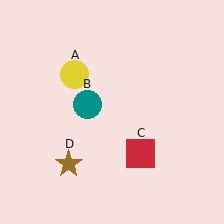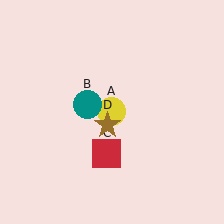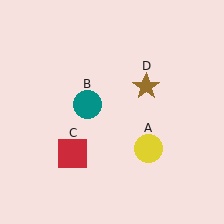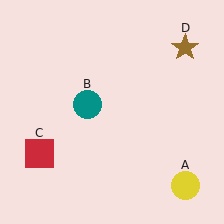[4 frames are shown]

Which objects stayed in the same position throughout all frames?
Teal circle (object B) remained stationary.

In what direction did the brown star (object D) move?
The brown star (object D) moved up and to the right.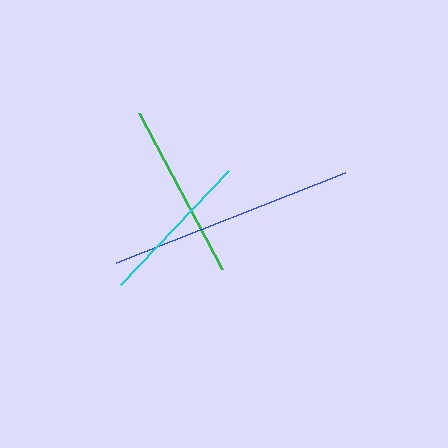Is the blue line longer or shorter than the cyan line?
The blue line is longer than the cyan line.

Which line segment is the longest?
The blue line is the longest at approximately 247 pixels.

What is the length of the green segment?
The green segment is approximately 177 pixels long.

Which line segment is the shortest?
The cyan line is the shortest at approximately 157 pixels.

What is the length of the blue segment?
The blue segment is approximately 247 pixels long.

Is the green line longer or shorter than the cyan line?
The green line is longer than the cyan line.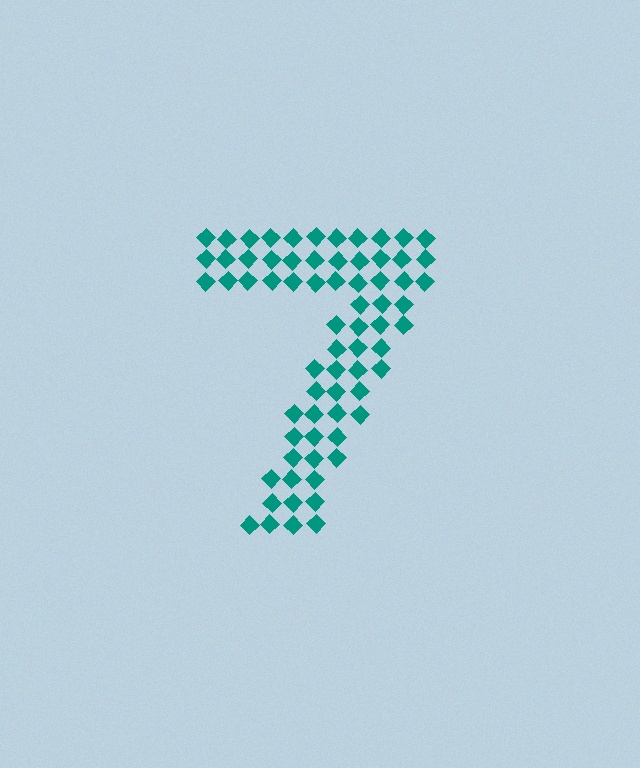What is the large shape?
The large shape is the digit 7.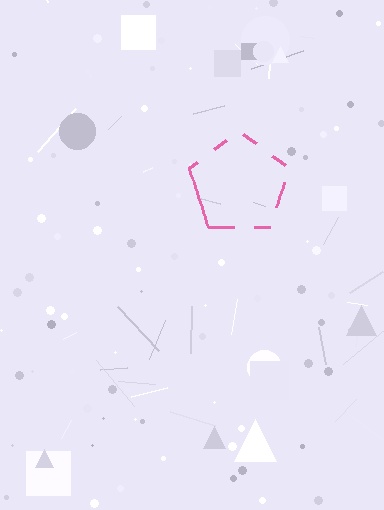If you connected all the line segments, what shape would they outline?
They would outline a pentagon.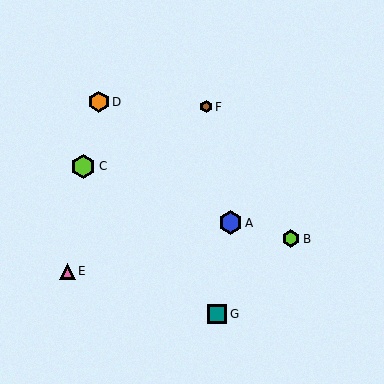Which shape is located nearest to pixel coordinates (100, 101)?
The orange hexagon (labeled D) at (99, 102) is nearest to that location.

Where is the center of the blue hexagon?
The center of the blue hexagon is at (230, 223).